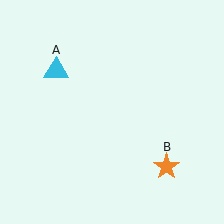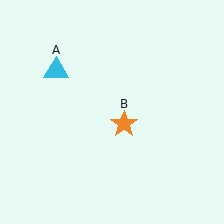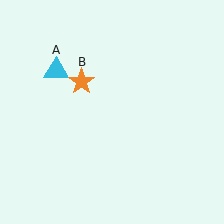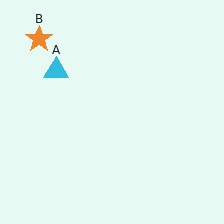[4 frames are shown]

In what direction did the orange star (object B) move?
The orange star (object B) moved up and to the left.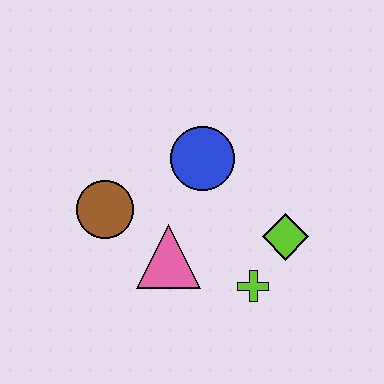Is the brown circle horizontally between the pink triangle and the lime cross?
No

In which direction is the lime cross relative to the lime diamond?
The lime cross is below the lime diamond.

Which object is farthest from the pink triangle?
The lime diamond is farthest from the pink triangle.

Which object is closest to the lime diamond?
The lime cross is closest to the lime diamond.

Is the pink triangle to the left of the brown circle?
No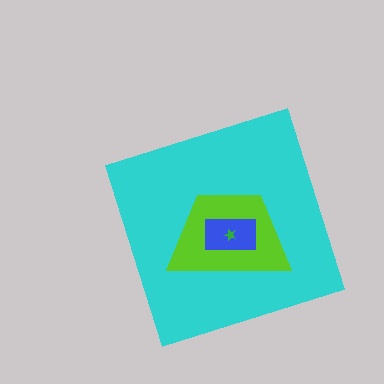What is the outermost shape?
The cyan diamond.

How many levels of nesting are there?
4.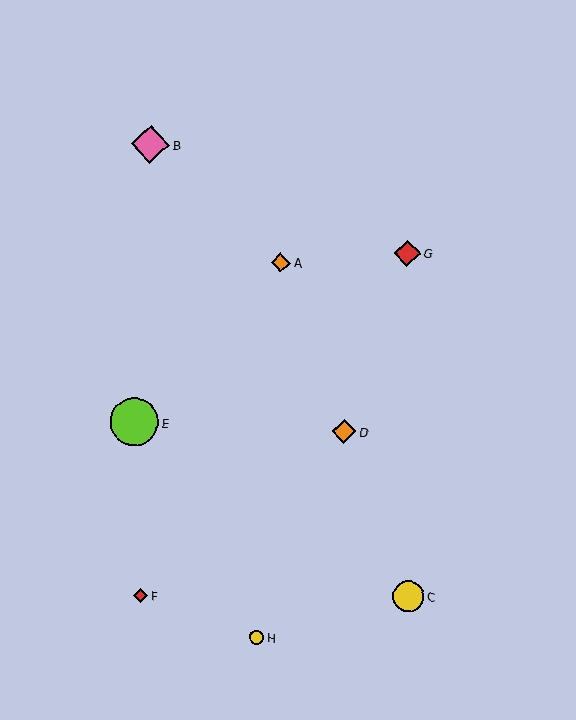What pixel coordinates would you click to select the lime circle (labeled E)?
Click at (134, 422) to select the lime circle E.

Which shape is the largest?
The lime circle (labeled E) is the largest.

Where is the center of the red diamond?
The center of the red diamond is at (141, 596).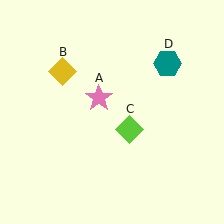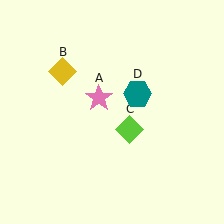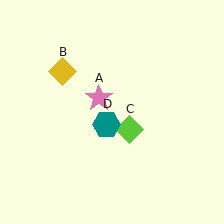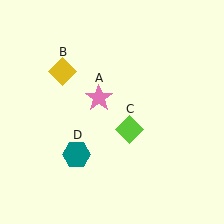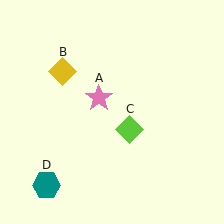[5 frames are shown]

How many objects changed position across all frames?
1 object changed position: teal hexagon (object D).